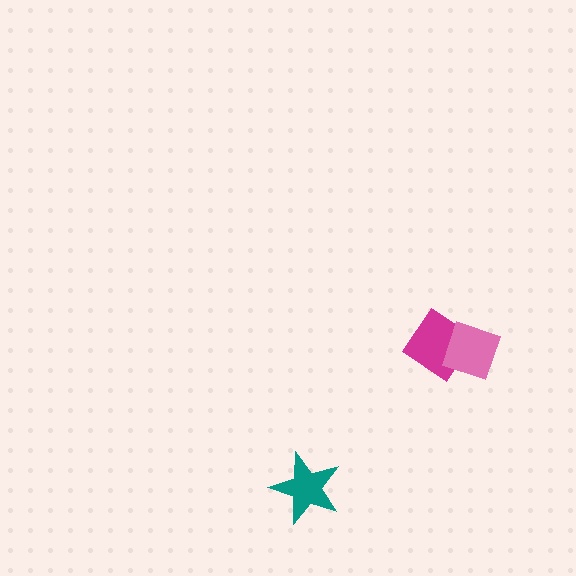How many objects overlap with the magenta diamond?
1 object overlaps with the magenta diamond.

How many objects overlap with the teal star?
0 objects overlap with the teal star.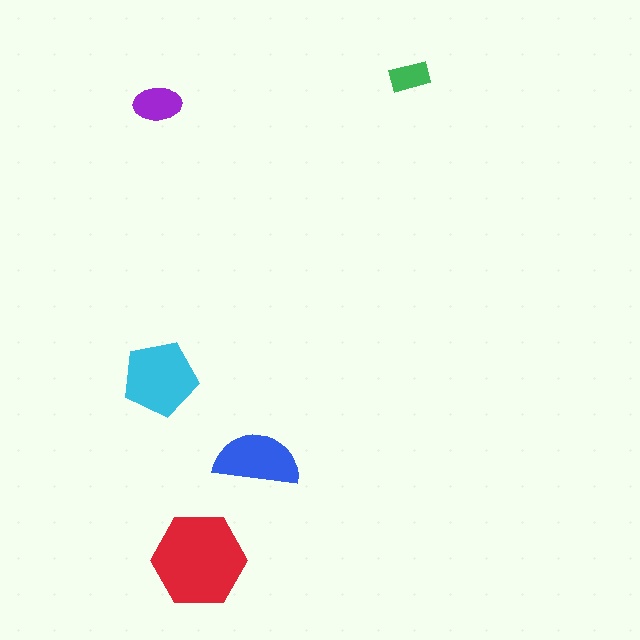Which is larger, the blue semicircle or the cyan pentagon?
The cyan pentagon.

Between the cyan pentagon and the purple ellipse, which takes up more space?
The cyan pentagon.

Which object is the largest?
The red hexagon.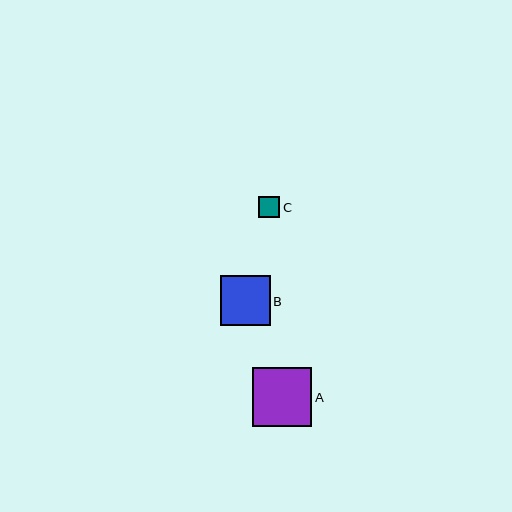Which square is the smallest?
Square C is the smallest with a size of approximately 21 pixels.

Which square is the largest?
Square A is the largest with a size of approximately 59 pixels.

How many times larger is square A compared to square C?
Square A is approximately 2.7 times the size of square C.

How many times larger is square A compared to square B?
Square A is approximately 1.2 times the size of square B.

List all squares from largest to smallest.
From largest to smallest: A, B, C.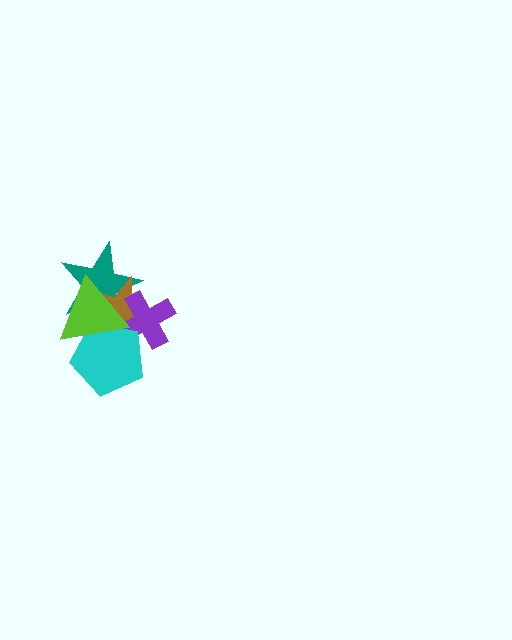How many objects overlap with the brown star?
4 objects overlap with the brown star.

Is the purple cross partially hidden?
Yes, it is partially covered by another shape.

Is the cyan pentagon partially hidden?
Yes, it is partially covered by another shape.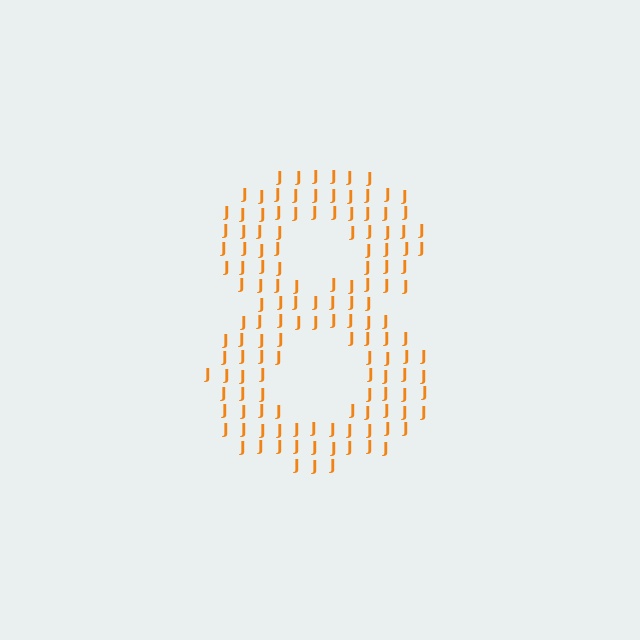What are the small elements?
The small elements are letter J's.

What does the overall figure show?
The overall figure shows the digit 8.